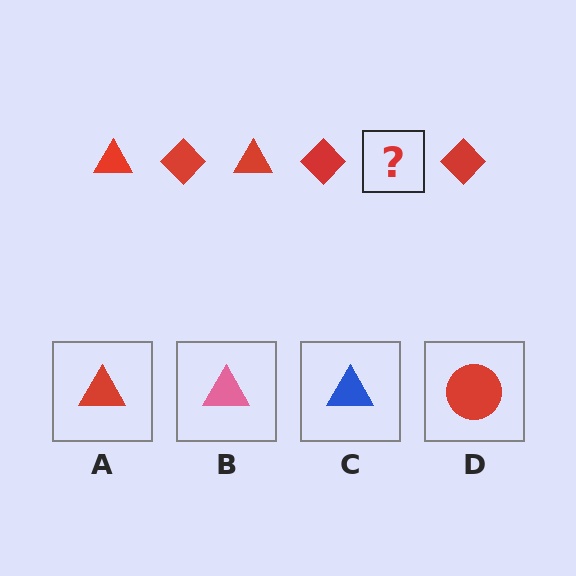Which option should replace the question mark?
Option A.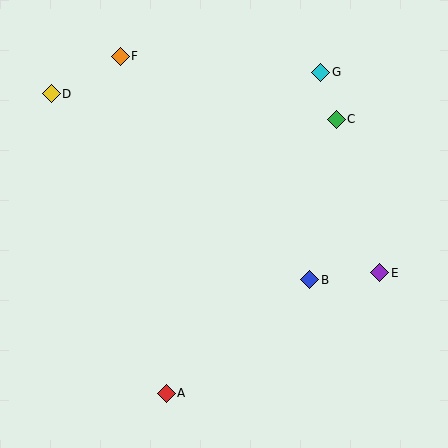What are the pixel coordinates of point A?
Point A is at (166, 393).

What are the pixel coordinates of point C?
Point C is at (336, 119).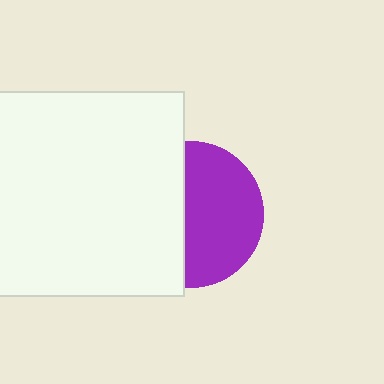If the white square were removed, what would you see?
You would see the complete purple circle.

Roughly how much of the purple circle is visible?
About half of it is visible (roughly 54%).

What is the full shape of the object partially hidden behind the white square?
The partially hidden object is a purple circle.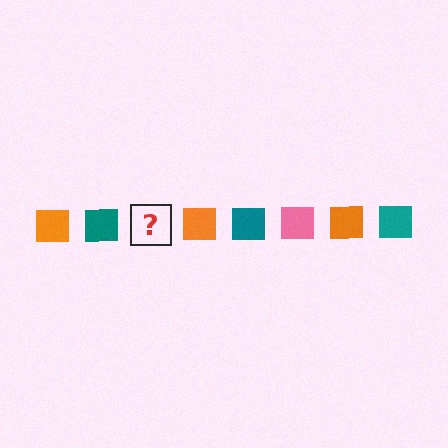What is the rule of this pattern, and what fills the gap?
The rule is that the pattern cycles through orange, teal, pink squares. The gap should be filled with a pink square.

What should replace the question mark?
The question mark should be replaced with a pink square.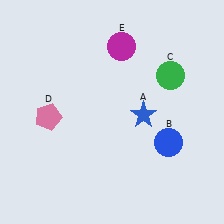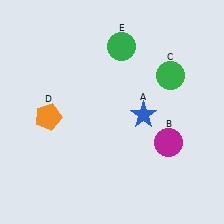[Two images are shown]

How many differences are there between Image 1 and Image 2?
There are 3 differences between the two images.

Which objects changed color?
B changed from blue to magenta. D changed from pink to orange. E changed from magenta to green.